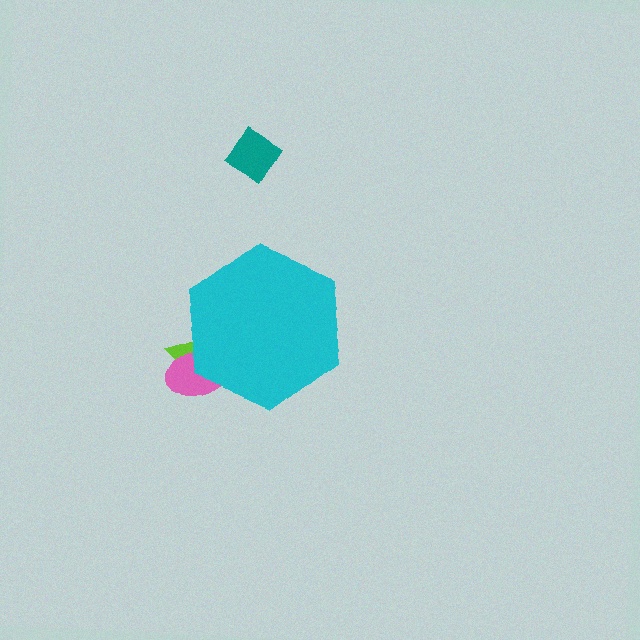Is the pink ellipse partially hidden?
Yes, the pink ellipse is partially hidden behind the cyan hexagon.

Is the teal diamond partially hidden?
No, the teal diamond is fully visible.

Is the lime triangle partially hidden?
Yes, the lime triangle is partially hidden behind the cyan hexagon.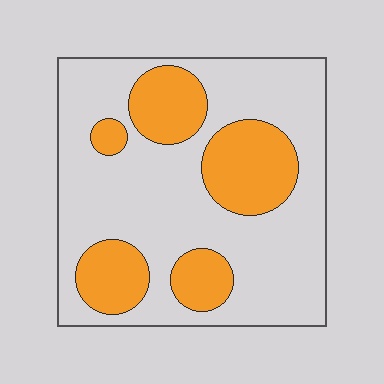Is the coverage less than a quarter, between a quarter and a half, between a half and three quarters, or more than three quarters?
Between a quarter and a half.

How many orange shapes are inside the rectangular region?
5.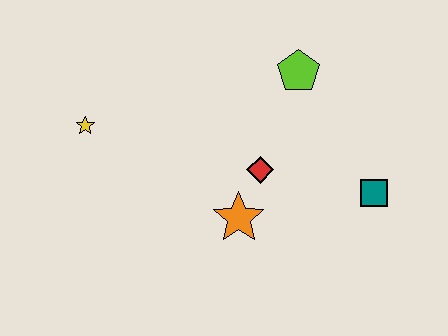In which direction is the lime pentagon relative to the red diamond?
The lime pentagon is above the red diamond.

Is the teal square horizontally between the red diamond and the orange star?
No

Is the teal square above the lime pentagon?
No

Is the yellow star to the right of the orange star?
No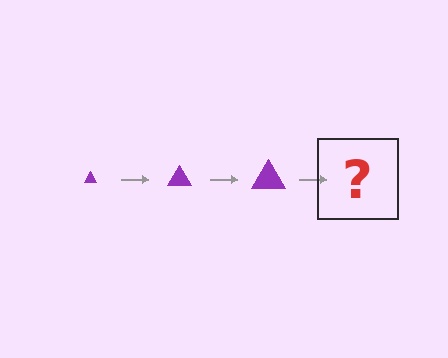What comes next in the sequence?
The next element should be a purple triangle, larger than the previous one.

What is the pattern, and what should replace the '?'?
The pattern is that the triangle gets progressively larger each step. The '?' should be a purple triangle, larger than the previous one.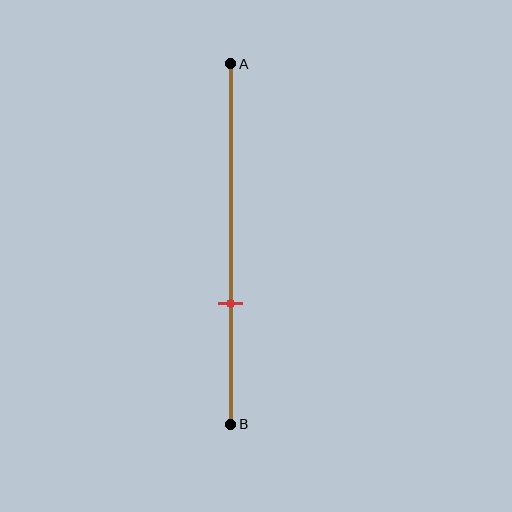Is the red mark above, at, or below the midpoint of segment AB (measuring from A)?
The red mark is below the midpoint of segment AB.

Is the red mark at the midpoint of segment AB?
No, the mark is at about 65% from A, not at the 50% midpoint.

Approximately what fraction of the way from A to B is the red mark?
The red mark is approximately 65% of the way from A to B.